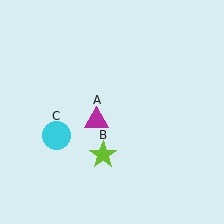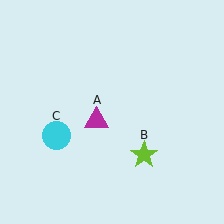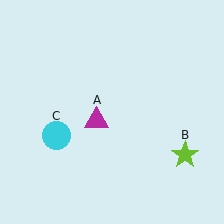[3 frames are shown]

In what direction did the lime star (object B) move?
The lime star (object B) moved right.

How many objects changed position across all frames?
1 object changed position: lime star (object B).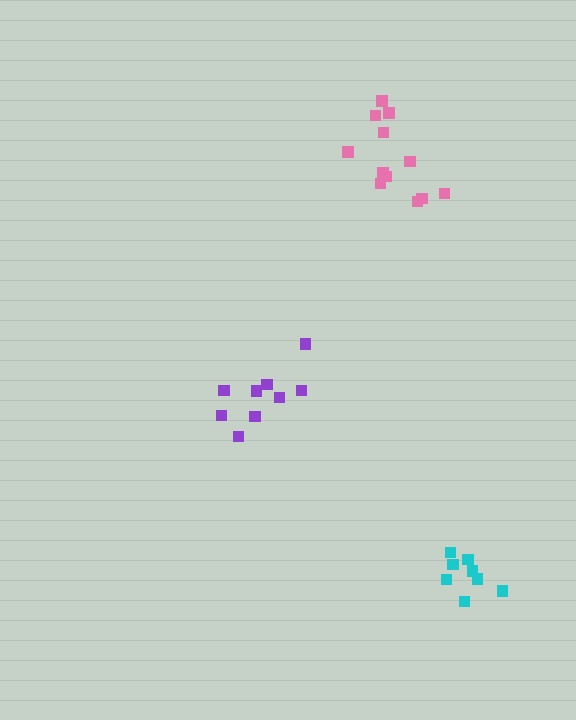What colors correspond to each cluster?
The clusters are colored: cyan, pink, purple.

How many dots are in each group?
Group 1: 8 dots, Group 2: 12 dots, Group 3: 9 dots (29 total).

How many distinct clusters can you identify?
There are 3 distinct clusters.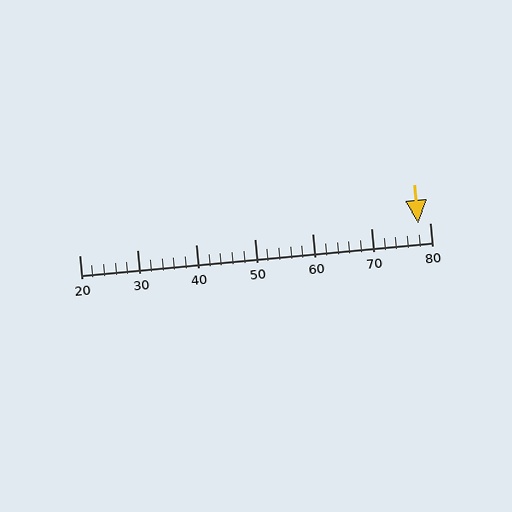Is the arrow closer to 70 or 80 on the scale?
The arrow is closer to 80.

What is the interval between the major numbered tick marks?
The major tick marks are spaced 10 units apart.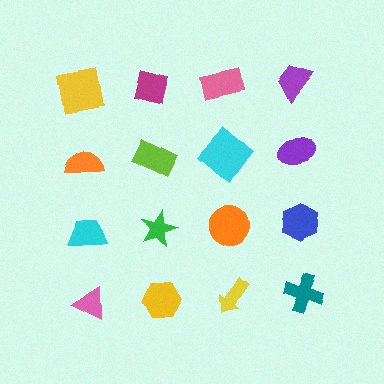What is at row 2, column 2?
A lime rectangle.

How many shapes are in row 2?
4 shapes.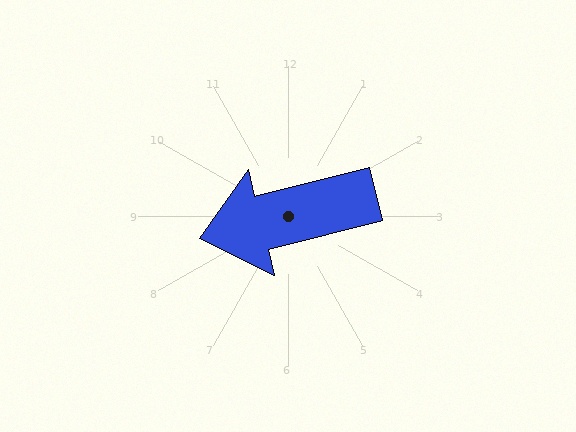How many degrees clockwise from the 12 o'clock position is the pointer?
Approximately 256 degrees.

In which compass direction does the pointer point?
West.